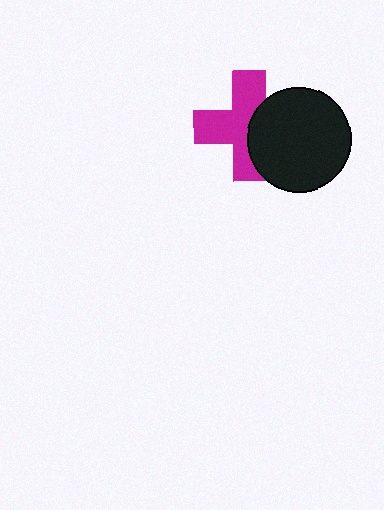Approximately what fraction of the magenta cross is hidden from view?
Roughly 38% of the magenta cross is hidden behind the black circle.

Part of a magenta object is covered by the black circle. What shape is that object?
It is a cross.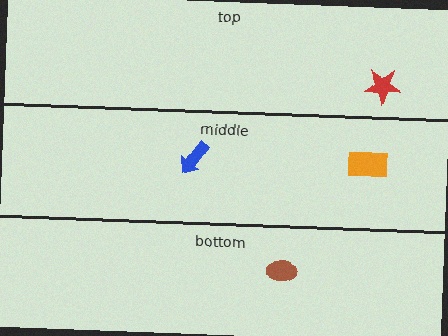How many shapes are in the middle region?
2.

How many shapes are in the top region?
1.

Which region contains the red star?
The top region.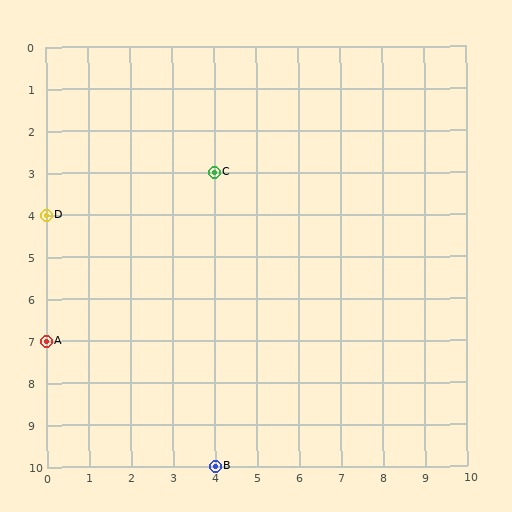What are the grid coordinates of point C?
Point C is at grid coordinates (4, 3).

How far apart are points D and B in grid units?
Points D and B are 4 columns and 6 rows apart (about 7.2 grid units diagonally).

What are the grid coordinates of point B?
Point B is at grid coordinates (4, 10).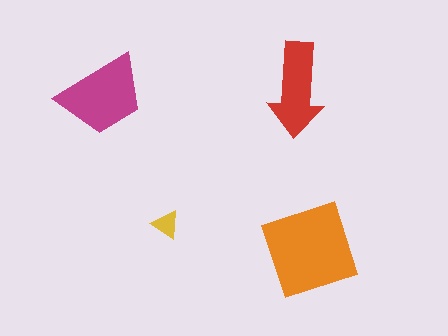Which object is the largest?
The orange diamond.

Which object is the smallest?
The yellow triangle.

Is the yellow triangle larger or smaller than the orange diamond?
Smaller.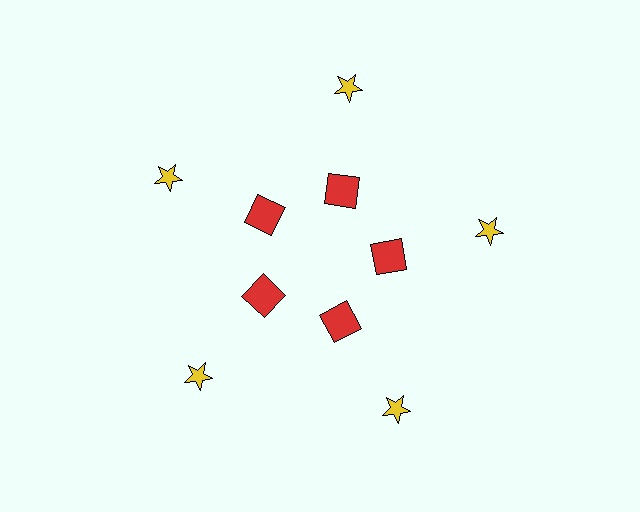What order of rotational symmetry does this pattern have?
This pattern has 5-fold rotational symmetry.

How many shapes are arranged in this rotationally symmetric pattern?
There are 10 shapes, arranged in 5 groups of 2.